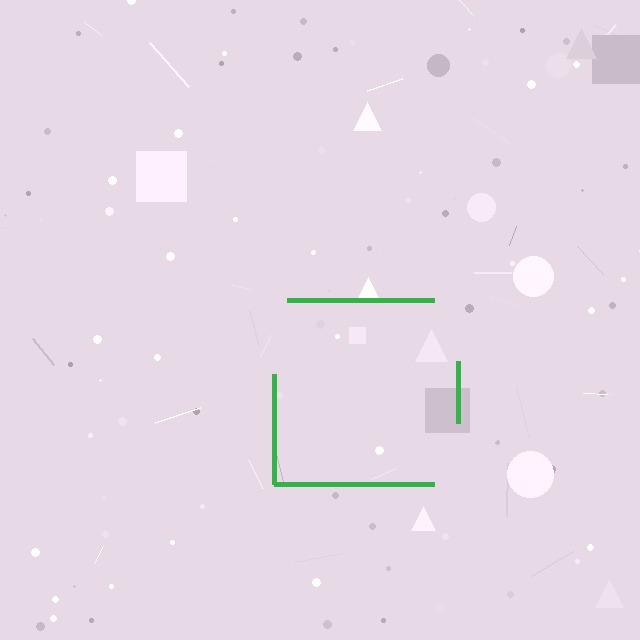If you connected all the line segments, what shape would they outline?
They would outline a square.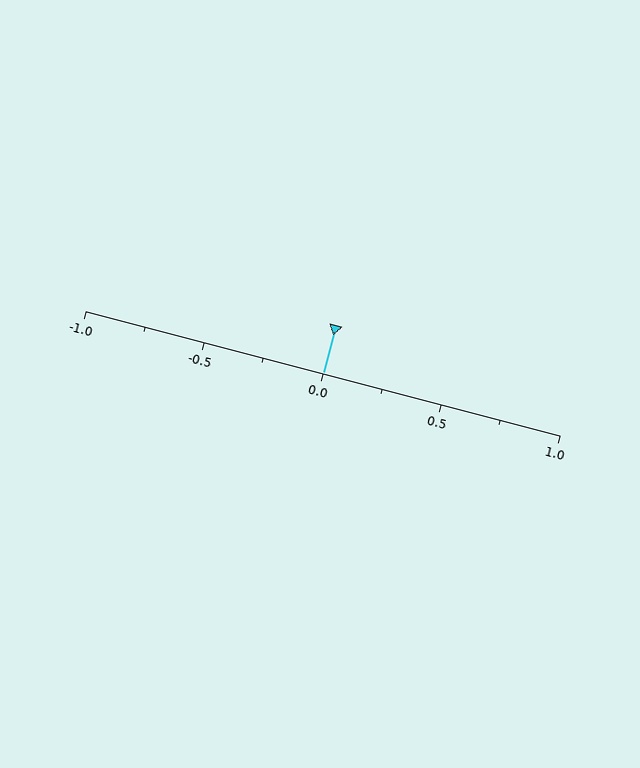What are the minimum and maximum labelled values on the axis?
The axis runs from -1.0 to 1.0.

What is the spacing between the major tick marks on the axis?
The major ticks are spaced 0.5 apart.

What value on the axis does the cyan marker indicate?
The marker indicates approximately 0.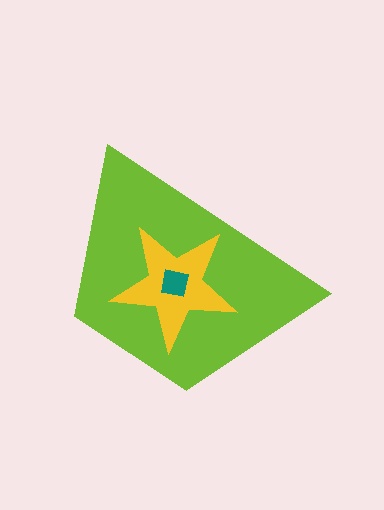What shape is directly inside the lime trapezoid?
The yellow star.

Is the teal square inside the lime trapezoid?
Yes.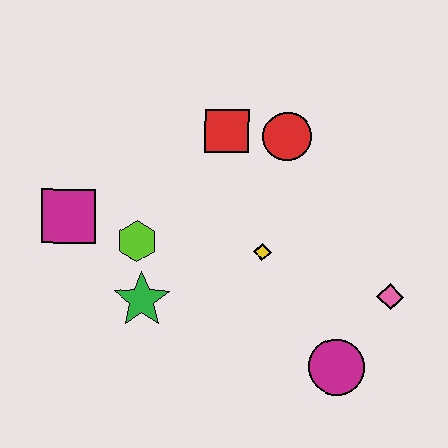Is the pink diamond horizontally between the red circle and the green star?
No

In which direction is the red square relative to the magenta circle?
The red square is above the magenta circle.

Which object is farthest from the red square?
The magenta circle is farthest from the red square.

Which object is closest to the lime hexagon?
The green star is closest to the lime hexagon.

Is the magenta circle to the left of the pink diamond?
Yes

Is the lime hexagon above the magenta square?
No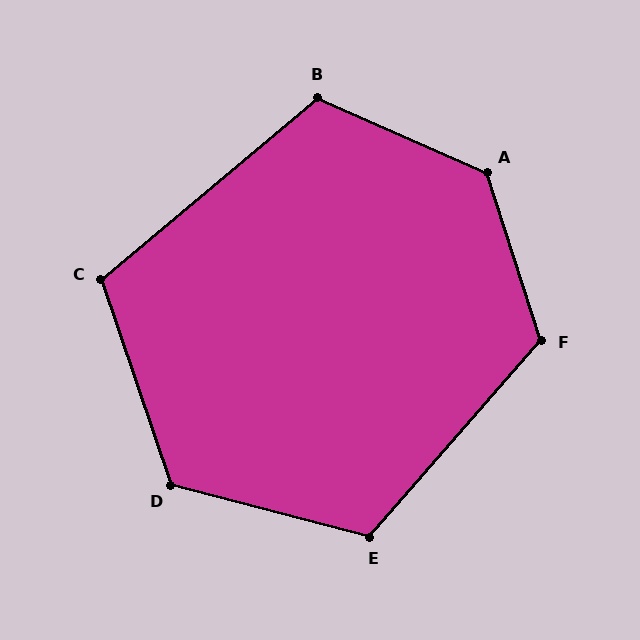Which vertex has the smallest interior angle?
C, at approximately 111 degrees.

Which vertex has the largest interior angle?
A, at approximately 132 degrees.